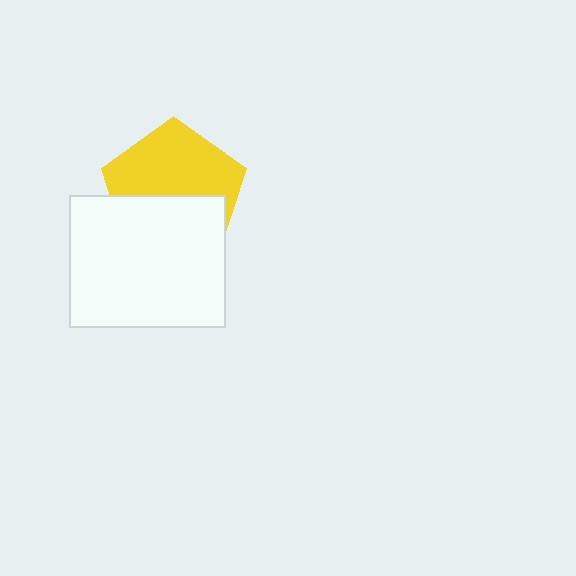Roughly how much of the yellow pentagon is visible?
About half of it is visible (roughly 55%).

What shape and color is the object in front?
The object in front is a white rectangle.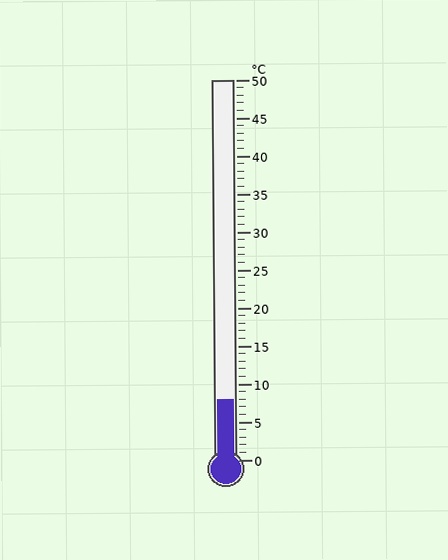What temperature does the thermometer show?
The thermometer shows approximately 8°C.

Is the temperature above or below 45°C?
The temperature is below 45°C.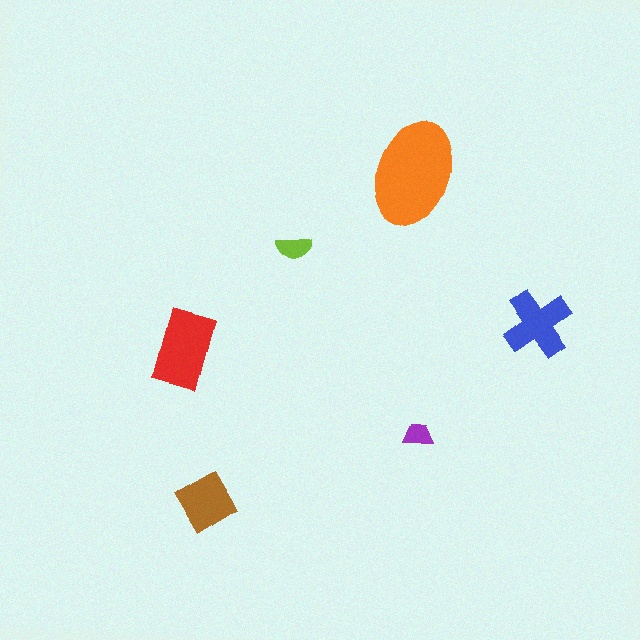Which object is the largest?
The orange ellipse.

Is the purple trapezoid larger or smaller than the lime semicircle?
Smaller.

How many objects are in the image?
There are 6 objects in the image.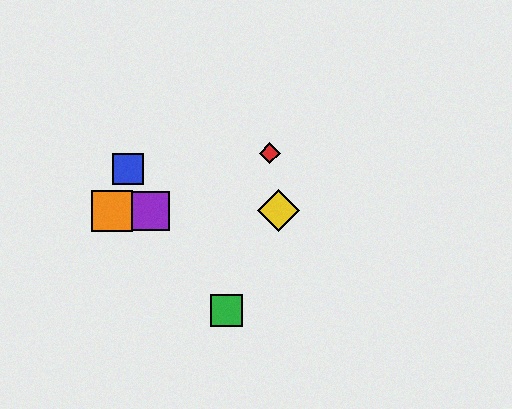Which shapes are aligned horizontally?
The yellow diamond, the purple square, the orange square are aligned horizontally.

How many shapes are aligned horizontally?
3 shapes (the yellow diamond, the purple square, the orange square) are aligned horizontally.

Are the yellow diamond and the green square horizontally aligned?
No, the yellow diamond is at y≈211 and the green square is at y≈310.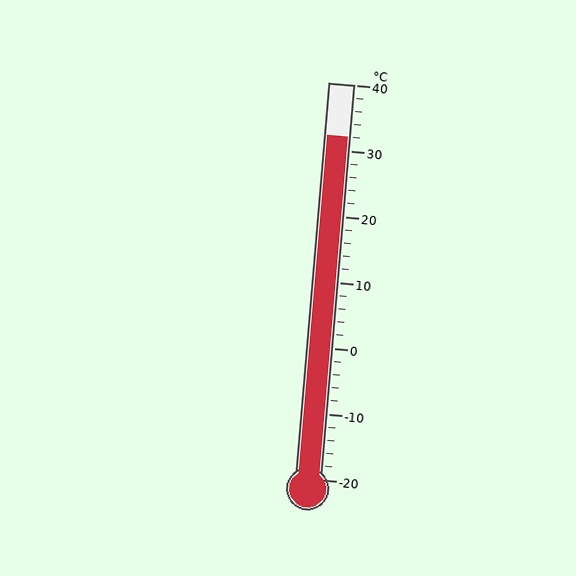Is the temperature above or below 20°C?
The temperature is above 20°C.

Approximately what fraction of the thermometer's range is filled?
The thermometer is filled to approximately 85% of its range.